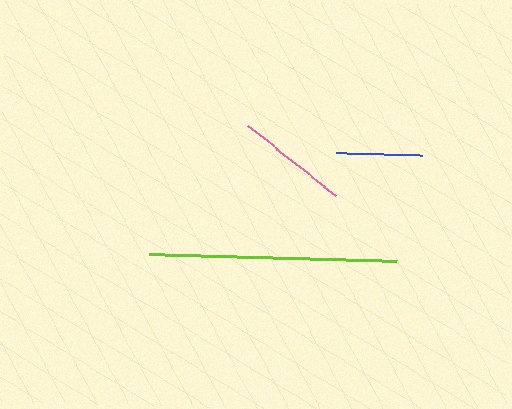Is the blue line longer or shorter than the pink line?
The pink line is longer than the blue line.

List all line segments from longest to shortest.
From longest to shortest: lime, pink, blue.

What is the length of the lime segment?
The lime segment is approximately 248 pixels long.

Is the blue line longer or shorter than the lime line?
The lime line is longer than the blue line.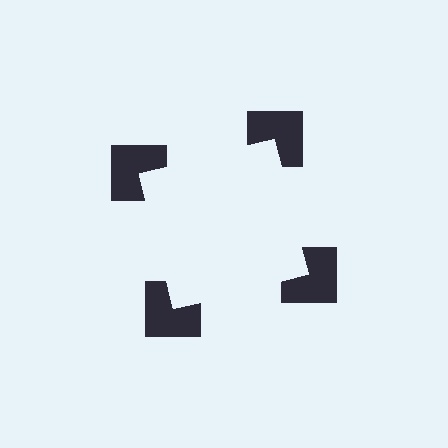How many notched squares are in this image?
There are 4 — one at each vertex of the illusory square.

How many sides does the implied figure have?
4 sides.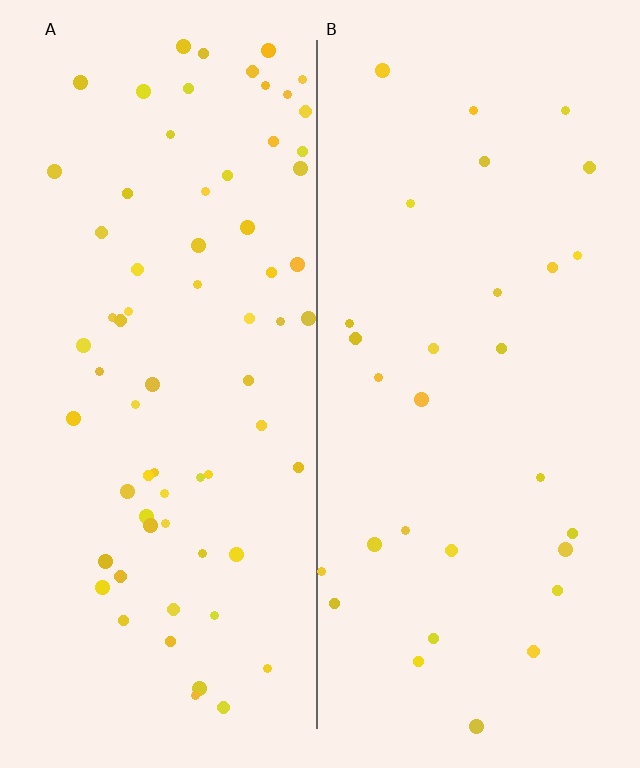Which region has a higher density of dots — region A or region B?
A (the left).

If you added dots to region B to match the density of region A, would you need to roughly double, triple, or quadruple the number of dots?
Approximately double.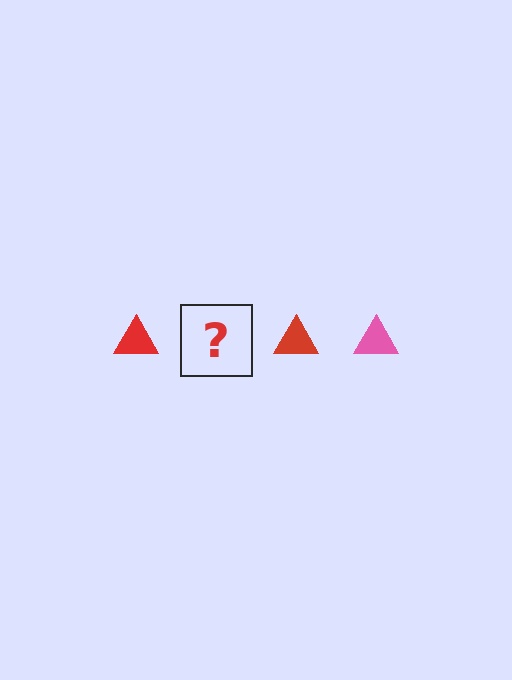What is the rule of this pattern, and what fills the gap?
The rule is that the pattern cycles through red, pink triangles. The gap should be filled with a pink triangle.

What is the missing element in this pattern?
The missing element is a pink triangle.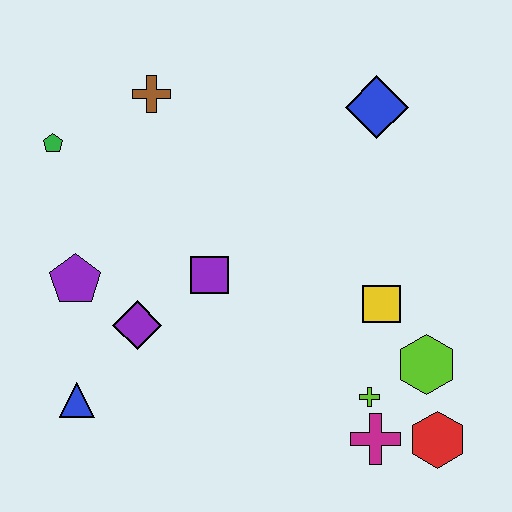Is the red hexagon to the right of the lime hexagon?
Yes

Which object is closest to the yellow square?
The lime hexagon is closest to the yellow square.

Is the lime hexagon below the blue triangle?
No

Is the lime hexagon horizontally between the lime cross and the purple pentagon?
No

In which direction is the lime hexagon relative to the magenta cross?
The lime hexagon is above the magenta cross.